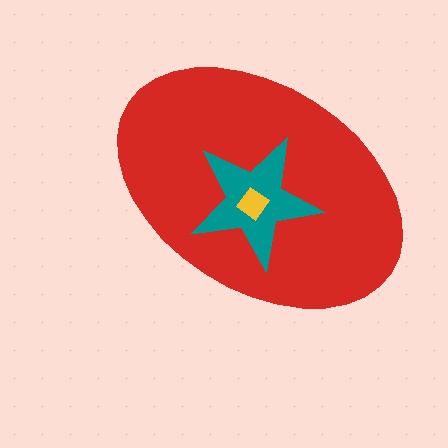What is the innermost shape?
The yellow diamond.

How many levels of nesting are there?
3.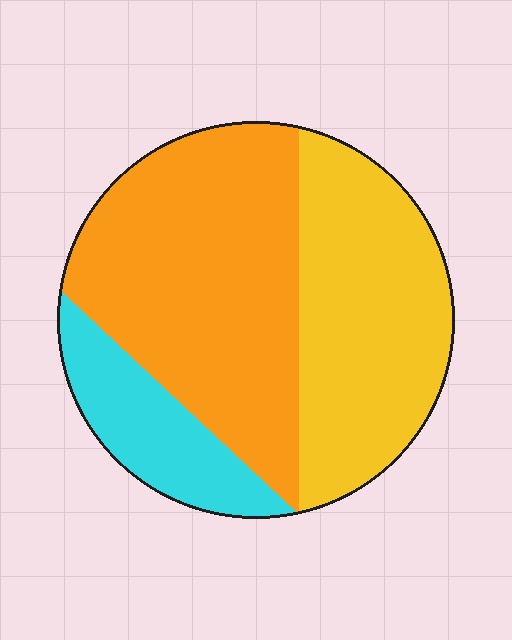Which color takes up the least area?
Cyan, at roughly 15%.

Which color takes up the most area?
Orange, at roughly 50%.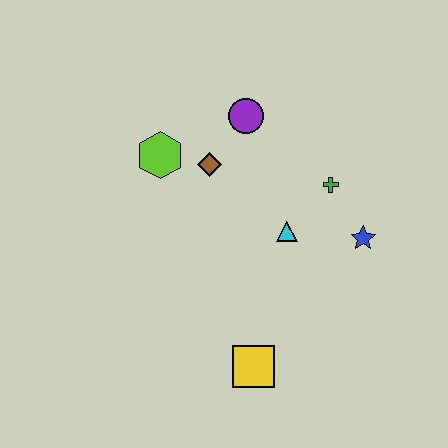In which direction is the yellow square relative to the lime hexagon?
The yellow square is below the lime hexagon.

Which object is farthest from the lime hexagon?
The yellow square is farthest from the lime hexagon.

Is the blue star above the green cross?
No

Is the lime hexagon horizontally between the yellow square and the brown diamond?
No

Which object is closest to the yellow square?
The cyan triangle is closest to the yellow square.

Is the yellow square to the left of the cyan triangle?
Yes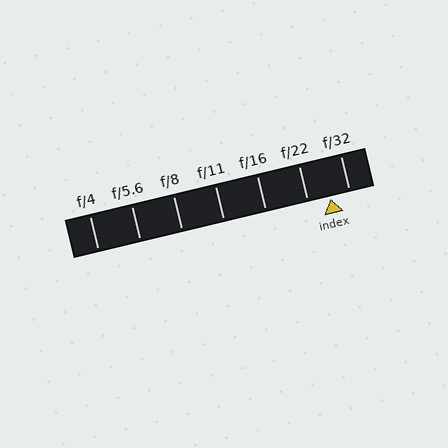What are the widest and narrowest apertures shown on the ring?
The widest aperture shown is f/4 and the narrowest is f/32.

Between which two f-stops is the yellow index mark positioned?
The index mark is between f/22 and f/32.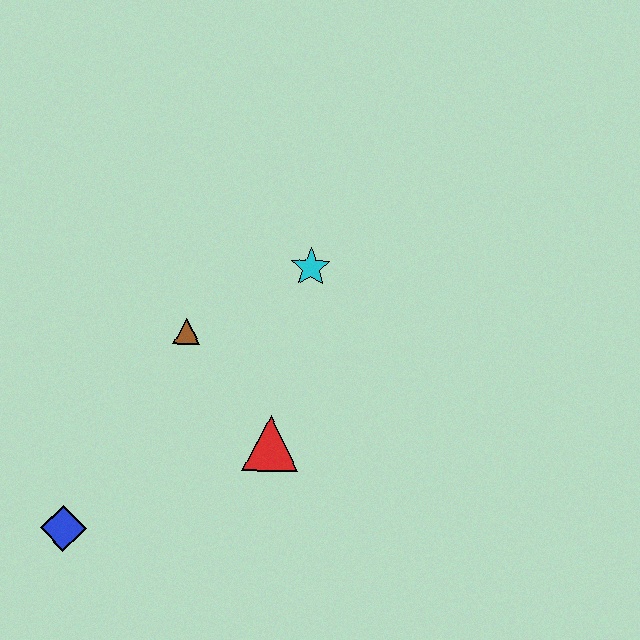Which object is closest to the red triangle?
The brown triangle is closest to the red triangle.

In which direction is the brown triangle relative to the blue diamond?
The brown triangle is above the blue diamond.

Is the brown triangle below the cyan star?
Yes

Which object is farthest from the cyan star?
The blue diamond is farthest from the cyan star.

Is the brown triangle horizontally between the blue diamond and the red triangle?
Yes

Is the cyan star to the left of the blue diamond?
No